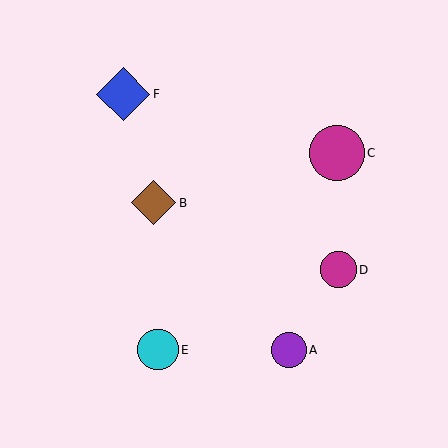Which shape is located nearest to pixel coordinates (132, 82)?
The blue diamond (labeled F) at (123, 94) is nearest to that location.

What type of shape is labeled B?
Shape B is a brown diamond.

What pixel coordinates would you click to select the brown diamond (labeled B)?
Click at (153, 203) to select the brown diamond B.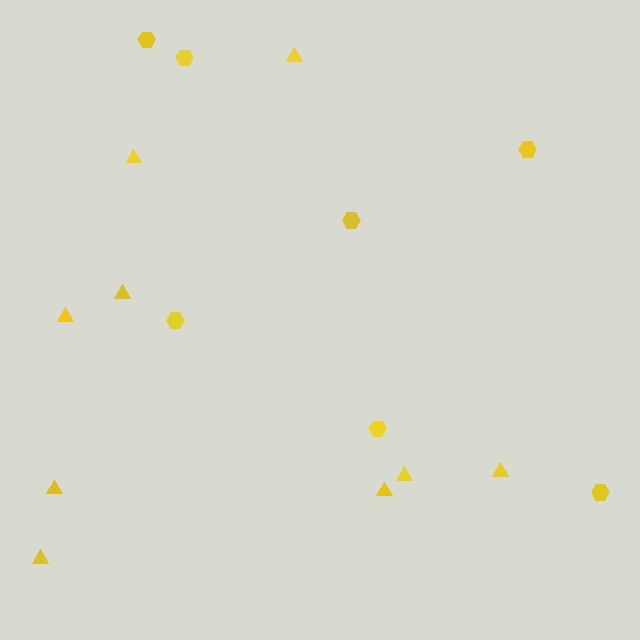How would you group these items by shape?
There are 2 groups: one group of hexagons (7) and one group of triangles (9).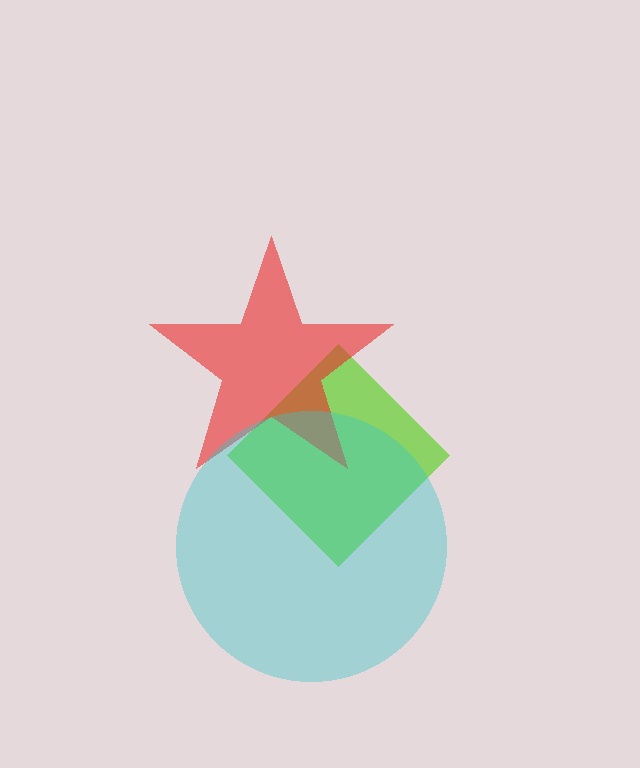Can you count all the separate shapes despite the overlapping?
Yes, there are 3 separate shapes.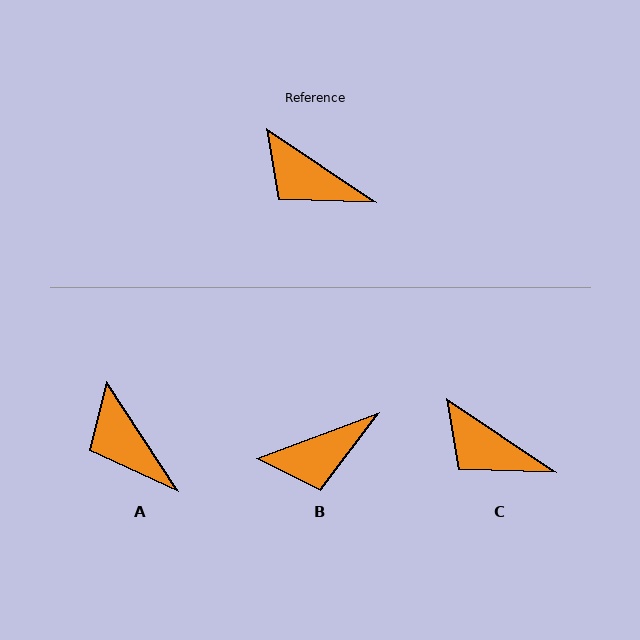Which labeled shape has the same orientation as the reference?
C.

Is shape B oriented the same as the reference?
No, it is off by about 54 degrees.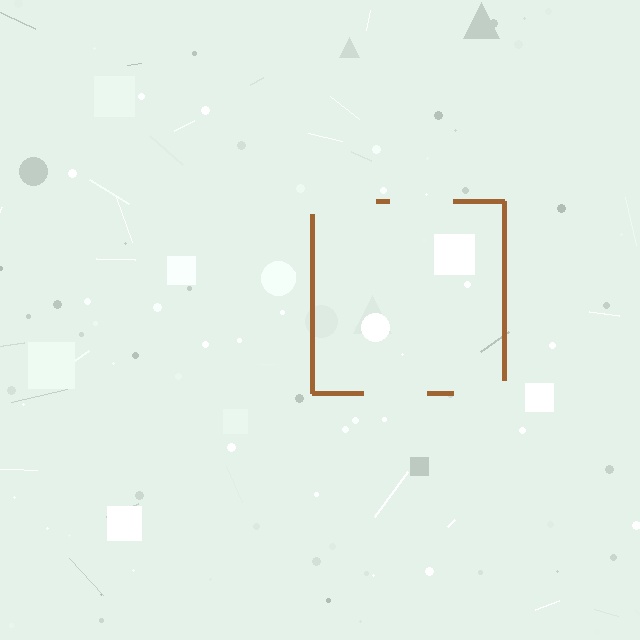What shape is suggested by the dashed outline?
The dashed outline suggests a square.